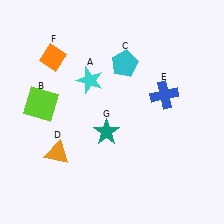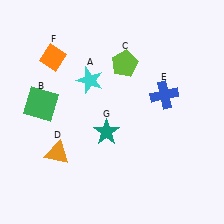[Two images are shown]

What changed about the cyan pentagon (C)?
In Image 1, C is cyan. In Image 2, it changed to lime.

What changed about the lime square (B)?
In Image 1, B is lime. In Image 2, it changed to green.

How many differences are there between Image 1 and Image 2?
There are 2 differences between the two images.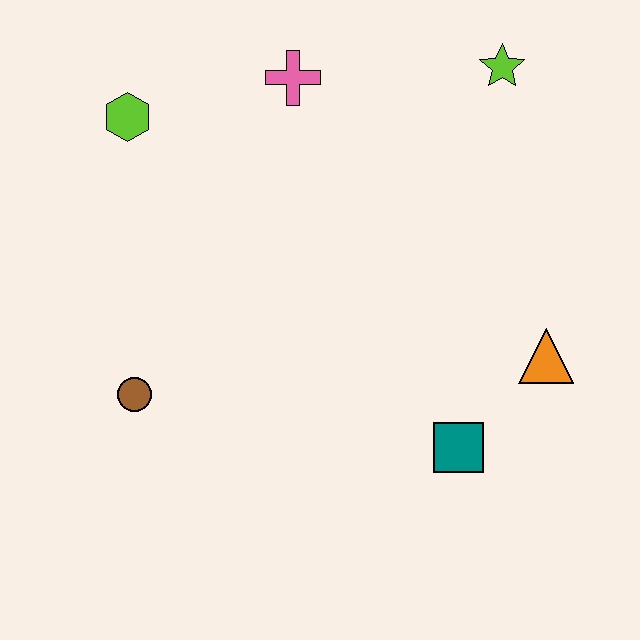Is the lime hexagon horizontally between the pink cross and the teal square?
No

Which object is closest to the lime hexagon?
The pink cross is closest to the lime hexagon.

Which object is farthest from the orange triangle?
The lime hexagon is farthest from the orange triangle.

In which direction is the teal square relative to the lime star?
The teal square is below the lime star.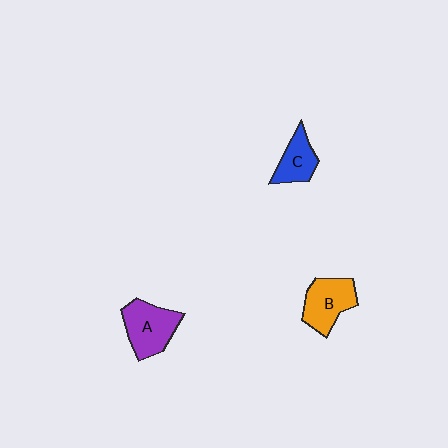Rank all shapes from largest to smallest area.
From largest to smallest: A (purple), B (orange), C (blue).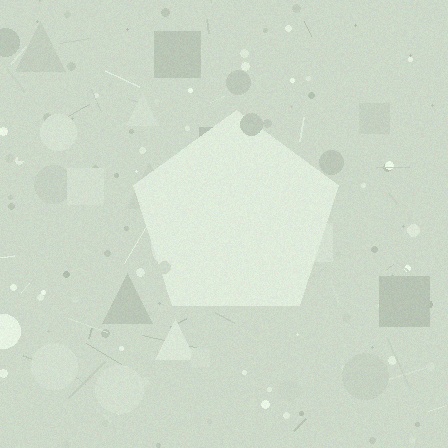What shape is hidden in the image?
A pentagon is hidden in the image.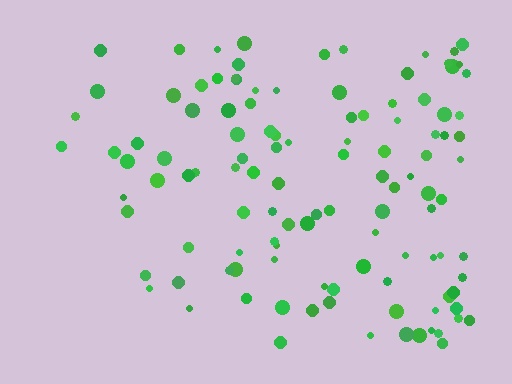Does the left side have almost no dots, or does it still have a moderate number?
Still a moderate number, just noticeably fewer than the right.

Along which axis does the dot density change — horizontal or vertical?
Horizontal.